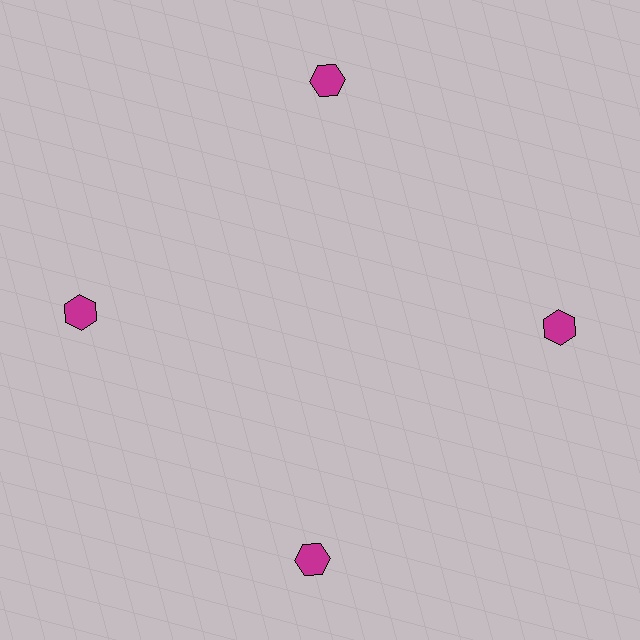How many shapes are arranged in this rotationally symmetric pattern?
There are 4 shapes, arranged in 4 groups of 1.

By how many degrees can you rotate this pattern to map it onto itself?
The pattern maps onto itself every 90 degrees of rotation.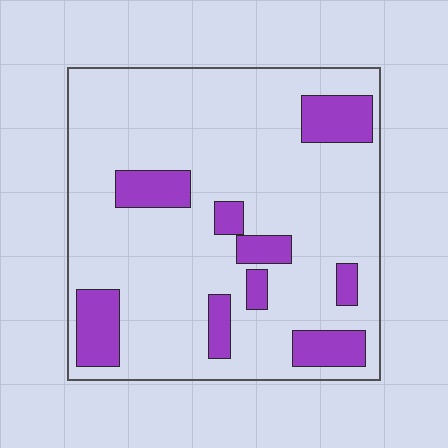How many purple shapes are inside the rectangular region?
9.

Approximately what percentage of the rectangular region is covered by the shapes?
Approximately 20%.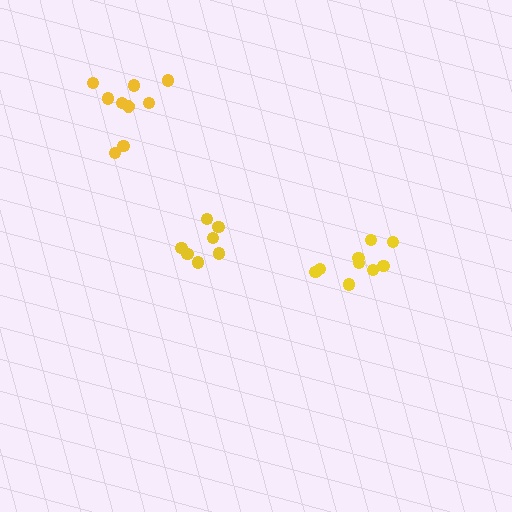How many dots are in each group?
Group 1: 9 dots, Group 2: 7 dots, Group 3: 9 dots (25 total).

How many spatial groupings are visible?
There are 3 spatial groupings.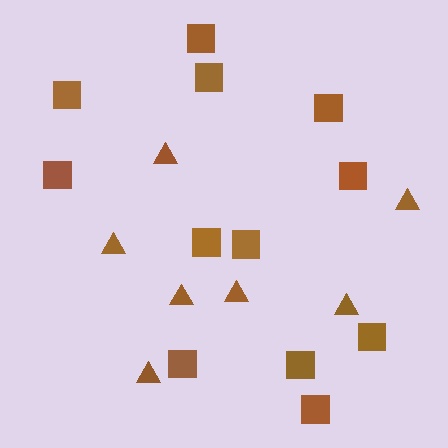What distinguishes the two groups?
There are 2 groups: one group of triangles (7) and one group of squares (12).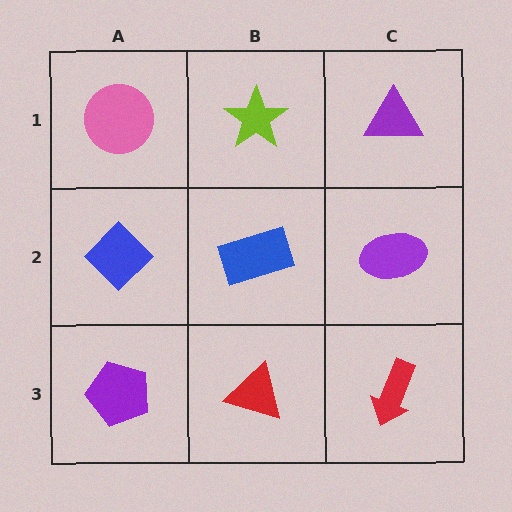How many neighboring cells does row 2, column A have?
3.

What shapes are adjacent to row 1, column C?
A purple ellipse (row 2, column C), a lime star (row 1, column B).